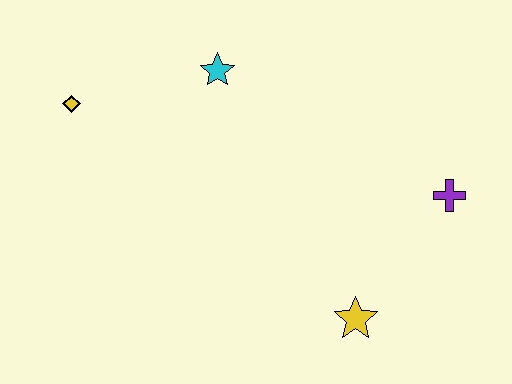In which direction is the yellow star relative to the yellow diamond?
The yellow star is to the right of the yellow diamond.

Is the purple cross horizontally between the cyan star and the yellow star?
No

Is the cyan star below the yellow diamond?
No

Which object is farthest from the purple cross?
The yellow diamond is farthest from the purple cross.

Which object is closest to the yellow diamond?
The cyan star is closest to the yellow diamond.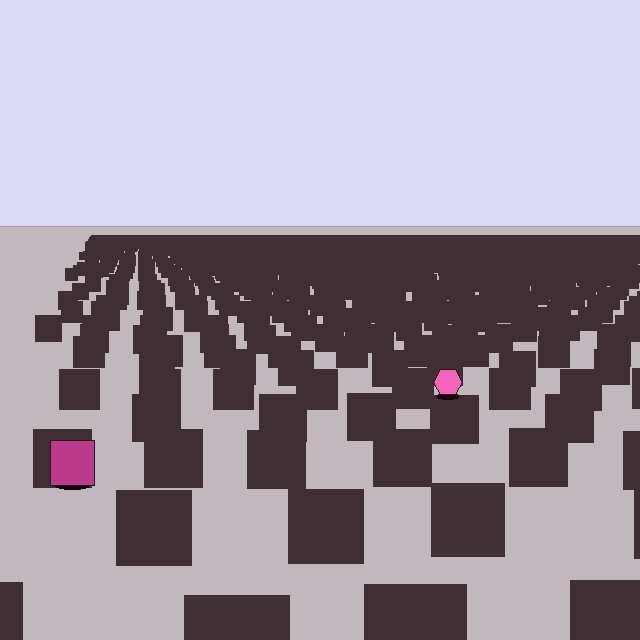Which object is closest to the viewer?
The magenta square is closest. The texture marks near it are larger and more spread out.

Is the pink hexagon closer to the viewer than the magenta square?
No. The magenta square is closer — you can tell from the texture gradient: the ground texture is coarser near it.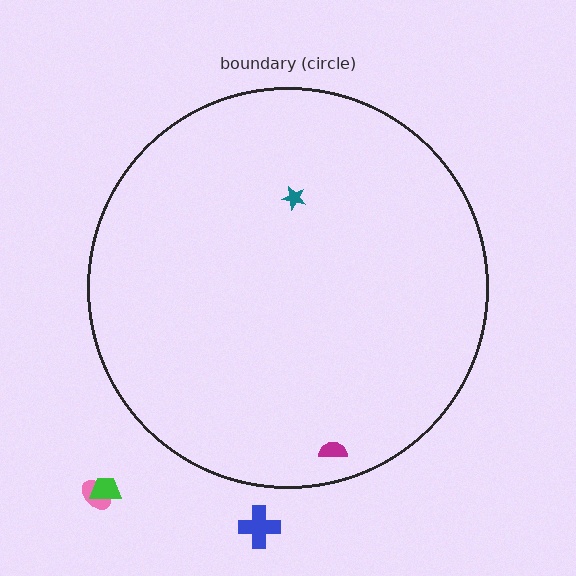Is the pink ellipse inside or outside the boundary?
Outside.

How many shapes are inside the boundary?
2 inside, 3 outside.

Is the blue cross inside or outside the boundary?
Outside.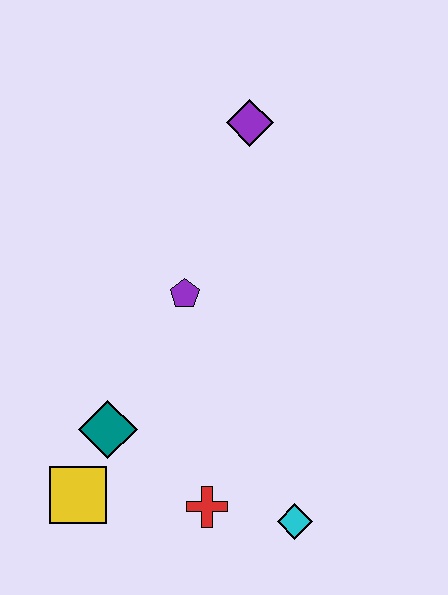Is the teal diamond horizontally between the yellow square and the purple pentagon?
Yes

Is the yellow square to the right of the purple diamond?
No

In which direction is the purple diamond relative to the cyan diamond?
The purple diamond is above the cyan diamond.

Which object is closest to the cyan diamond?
The red cross is closest to the cyan diamond.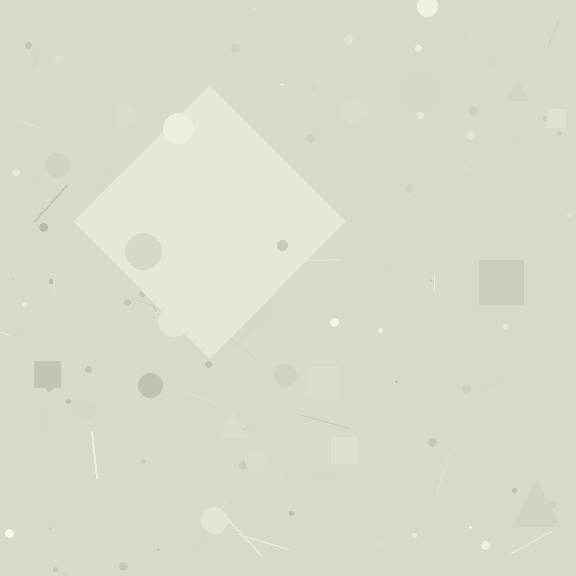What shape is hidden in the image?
A diamond is hidden in the image.